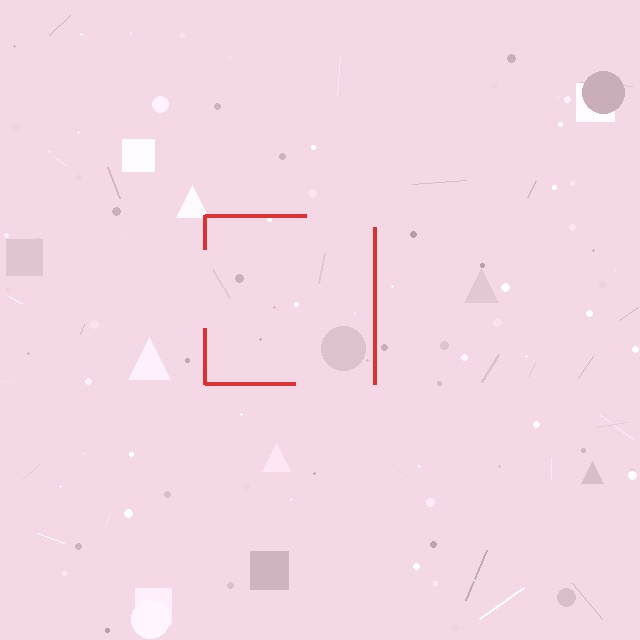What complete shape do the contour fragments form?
The contour fragments form a square.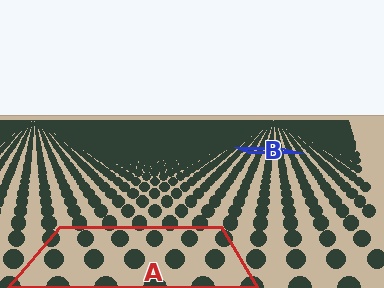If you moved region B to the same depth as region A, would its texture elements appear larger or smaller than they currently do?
They would appear larger. At a closer depth, the same texture elements are projected at a bigger on-screen size.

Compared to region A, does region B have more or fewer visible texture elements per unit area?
Region B has more texture elements per unit area — they are packed more densely because it is farther away.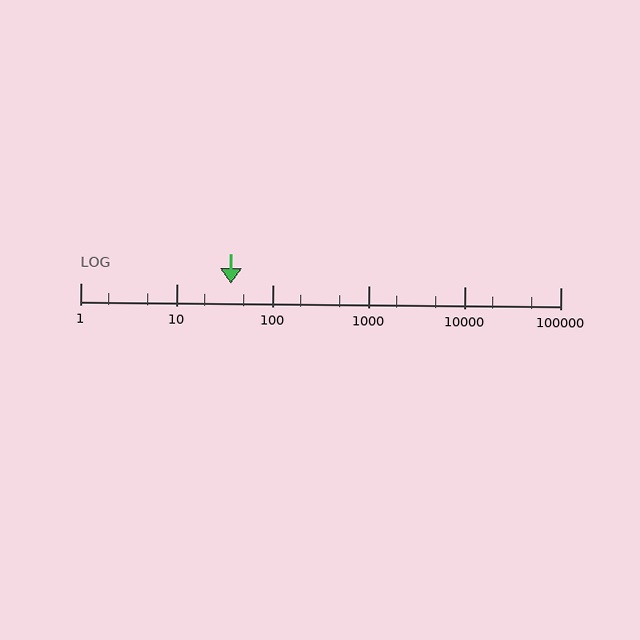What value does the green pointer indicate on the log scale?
The pointer indicates approximately 37.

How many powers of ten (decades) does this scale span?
The scale spans 5 decades, from 1 to 100000.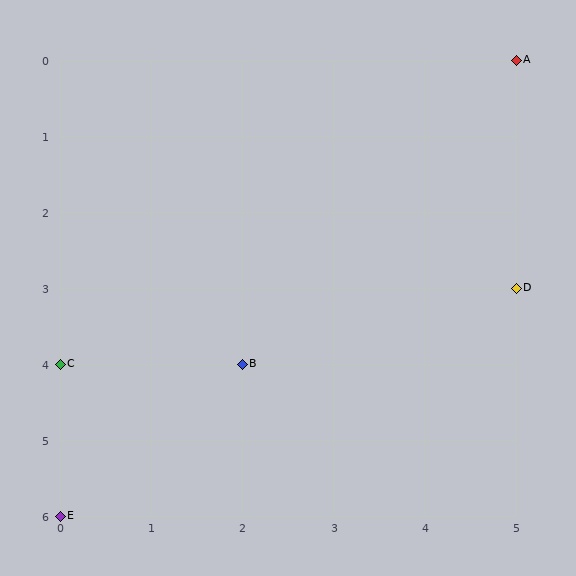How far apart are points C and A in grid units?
Points C and A are 5 columns and 4 rows apart (about 6.4 grid units diagonally).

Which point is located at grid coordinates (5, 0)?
Point A is at (5, 0).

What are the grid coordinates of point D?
Point D is at grid coordinates (5, 3).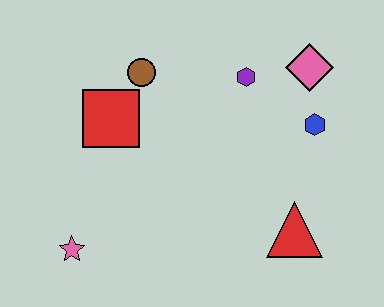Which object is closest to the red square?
The brown circle is closest to the red square.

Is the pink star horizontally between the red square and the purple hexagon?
No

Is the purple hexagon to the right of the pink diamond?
No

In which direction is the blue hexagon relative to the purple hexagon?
The blue hexagon is to the right of the purple hexagon.